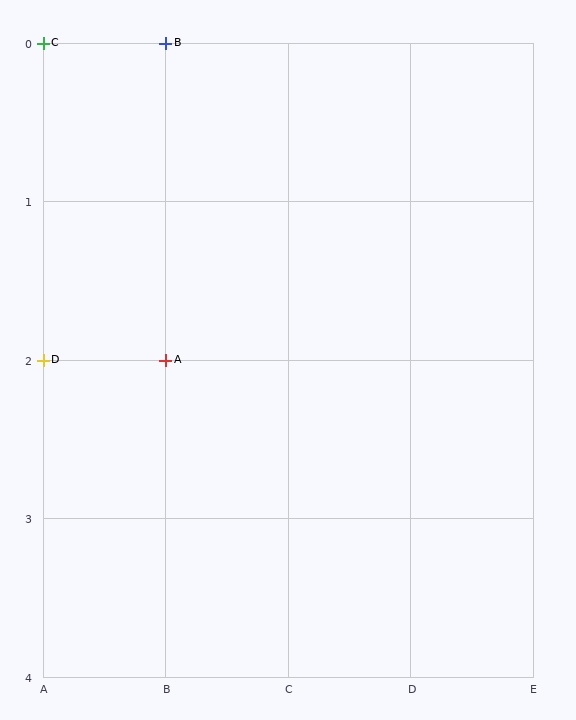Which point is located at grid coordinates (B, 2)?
Point A is at (B, 2).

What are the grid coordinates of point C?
Point C is at grid coordinates (A, 0).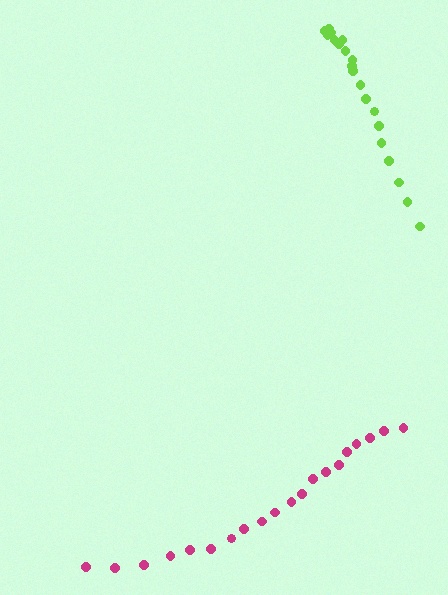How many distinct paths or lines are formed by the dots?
There are 2 distinct paths.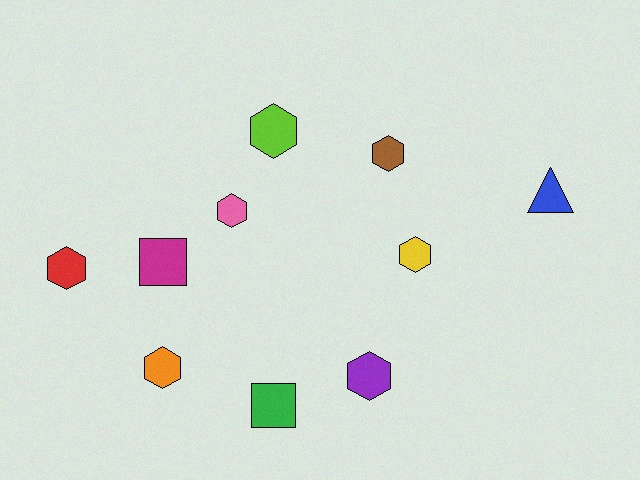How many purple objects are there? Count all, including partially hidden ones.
There is 1 purple object.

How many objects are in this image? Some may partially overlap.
There are 10 objects.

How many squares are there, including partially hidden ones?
There are 2 squares.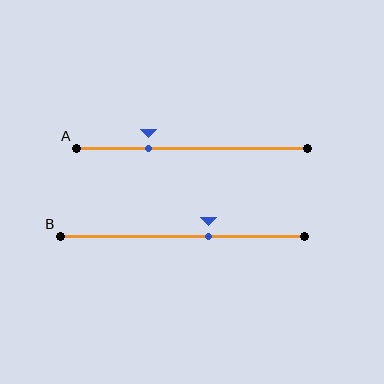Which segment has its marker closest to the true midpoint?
Segment B has its marker closest to the true midpoint.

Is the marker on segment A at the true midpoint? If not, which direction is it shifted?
No, the marker on segment A is shifted to the left by about 19% of the segment length.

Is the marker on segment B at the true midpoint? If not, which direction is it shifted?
No, the marker on segment B is shifted to the right by about 11% of the segment length.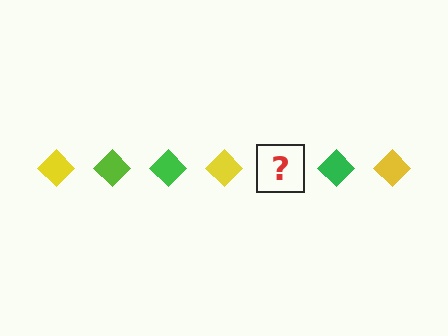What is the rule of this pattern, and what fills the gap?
The rule is that the pattern cycles through yellow, lime, green diamonds. The gap should be filled with a lime diamond.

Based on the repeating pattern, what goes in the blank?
The blank should be a lime diamond.